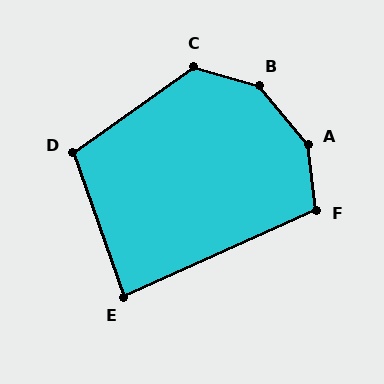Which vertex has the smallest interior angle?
E, at approximately 85 degrees.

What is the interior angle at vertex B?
Approximately 146 degrees (obtuse).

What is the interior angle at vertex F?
Approximately 108 degrees (obtuse).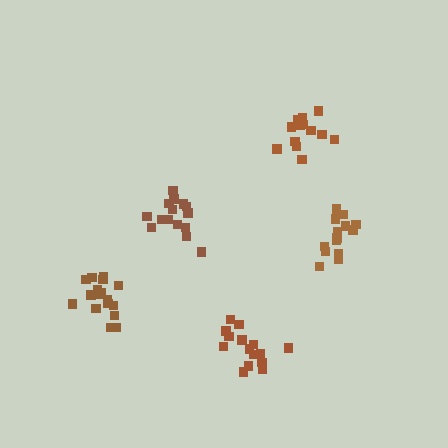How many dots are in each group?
Group 1: 14 dots, Group 2: 14 dots, Group 3: 15 dots, Group 4: 15 dots, Group 5: 17 dots (75 total).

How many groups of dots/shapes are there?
There are 5 groups.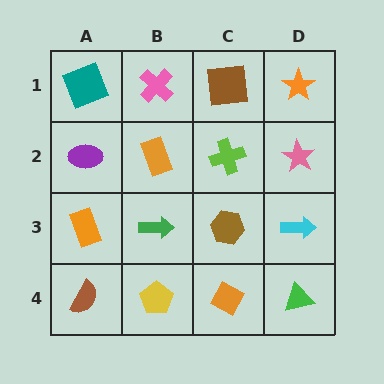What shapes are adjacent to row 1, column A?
A purple ellipse (row 2, column A), a pink cross (row 1, column B).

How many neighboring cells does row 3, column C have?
4.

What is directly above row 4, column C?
A brown hexagon.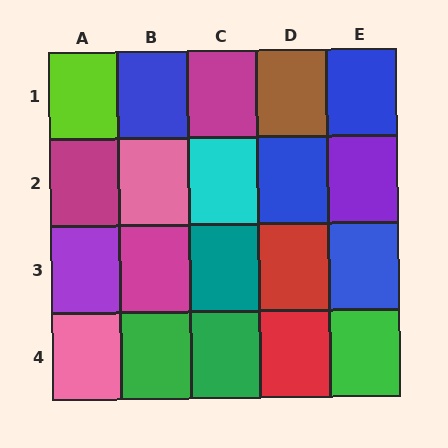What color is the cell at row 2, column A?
Magenta.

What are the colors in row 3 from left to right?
Purple, magenta, teal, red, blue.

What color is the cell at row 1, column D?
Brown.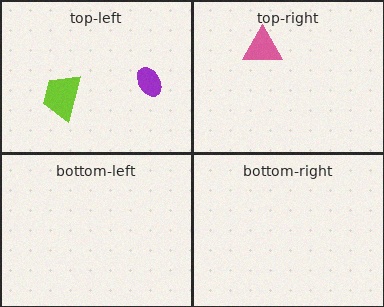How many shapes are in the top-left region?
2.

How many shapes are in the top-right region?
1.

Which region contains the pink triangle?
The top-right region.